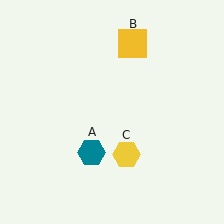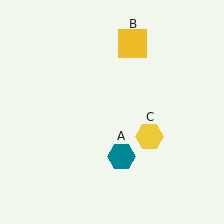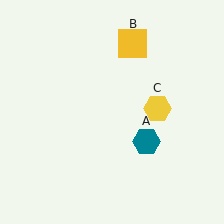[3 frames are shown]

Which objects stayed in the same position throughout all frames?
Yellow square (object B) remained stationary.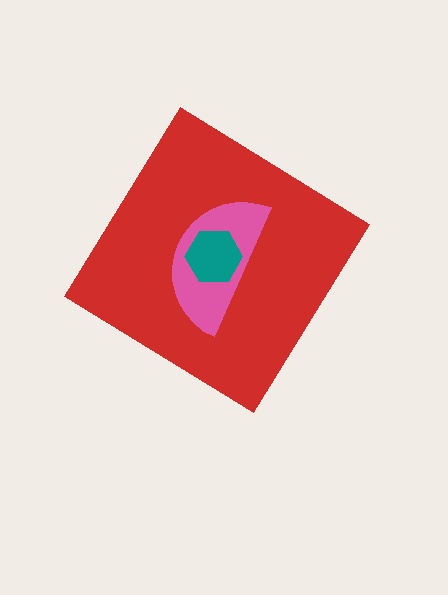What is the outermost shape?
The red diamond.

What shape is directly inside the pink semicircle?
The teal hexagon.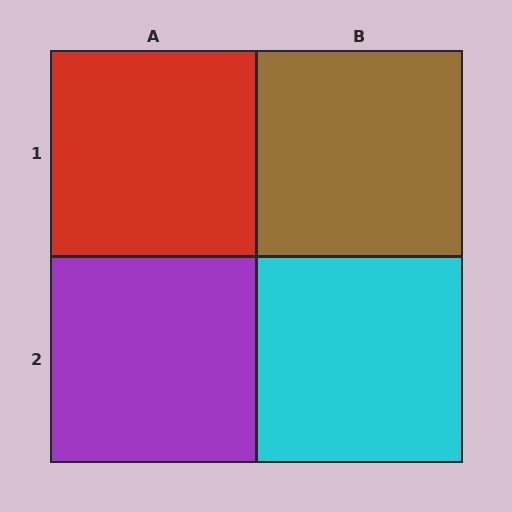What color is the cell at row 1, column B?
Brown.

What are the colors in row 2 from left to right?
Purple, cyan.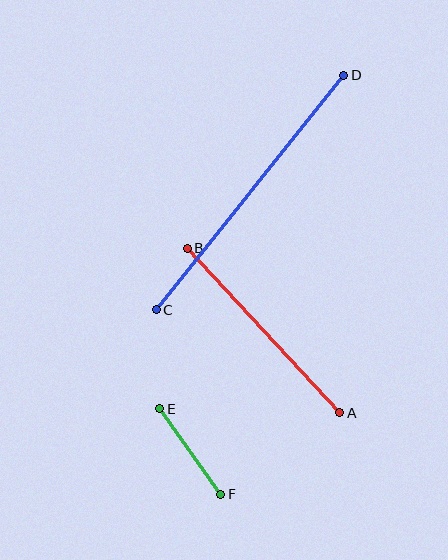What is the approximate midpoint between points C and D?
The midpoint is at approximately (250, 192) pixels.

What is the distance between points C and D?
The distance is approximately 300 pixels.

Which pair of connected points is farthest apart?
Points C and D are farthest apart.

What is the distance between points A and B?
The distance is approximately 225 pixels.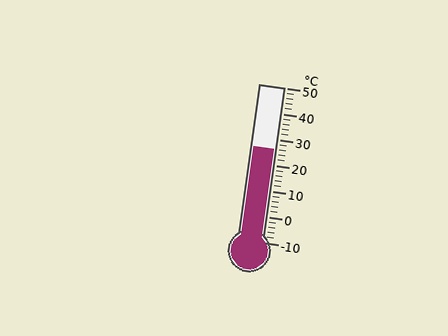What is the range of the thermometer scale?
The thermometer scale ranges from -10°C to 50°C.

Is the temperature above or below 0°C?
The temperature is above 0°C.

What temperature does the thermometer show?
The thermometer shows approximately 26°C.